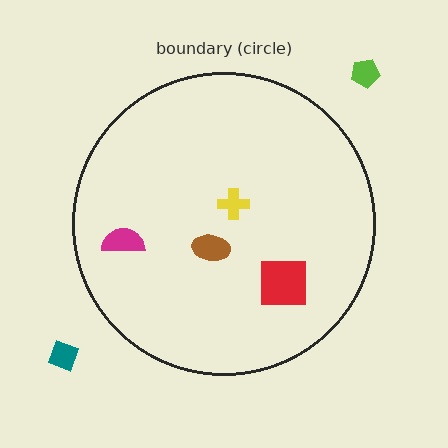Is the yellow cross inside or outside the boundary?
Inside.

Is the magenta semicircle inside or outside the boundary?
Inside.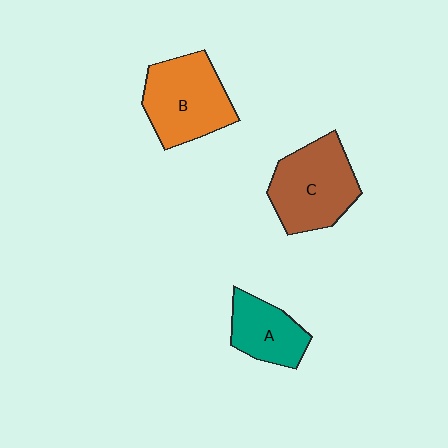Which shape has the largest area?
Shape C (brown).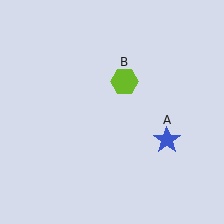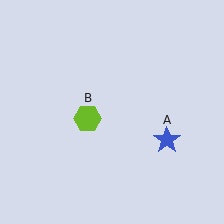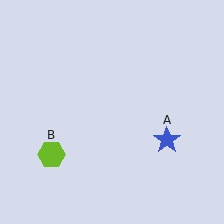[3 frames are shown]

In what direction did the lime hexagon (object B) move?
The lime hexagon (object B) moved down and to the left.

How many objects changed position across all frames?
1 object changed position: lime hexagon (object B).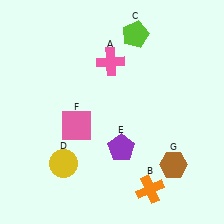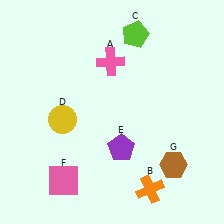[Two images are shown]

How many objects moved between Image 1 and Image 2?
2 objects moved between the two images.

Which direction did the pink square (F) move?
The pink square (F) moved down.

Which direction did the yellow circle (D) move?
The yellow circle (D) moved up.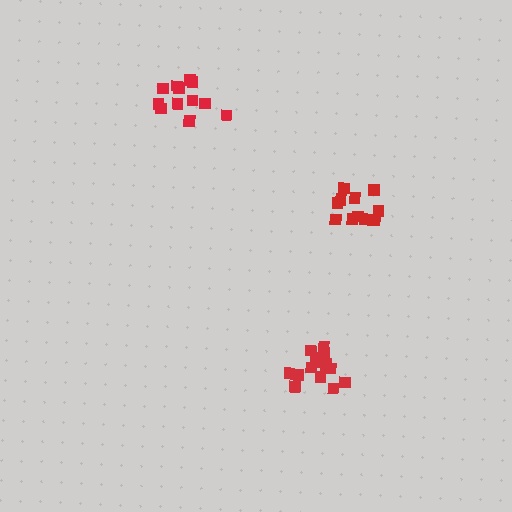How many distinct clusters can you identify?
There are 3 distinct clusters.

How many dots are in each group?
Group 1: 12 dots, Group 2: 12 dots, Group 3: 15 dots (39 total).